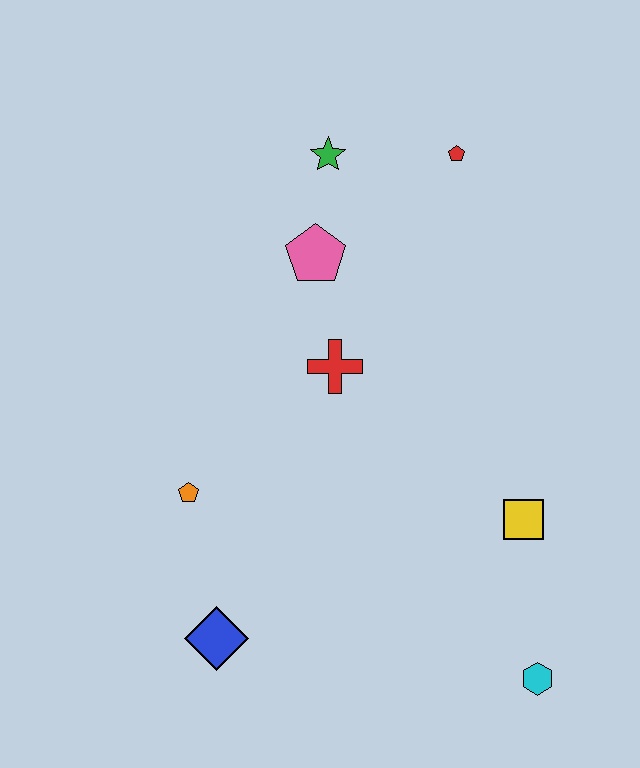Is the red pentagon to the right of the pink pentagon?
Yes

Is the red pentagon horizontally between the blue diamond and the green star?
No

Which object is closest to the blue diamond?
The orange pentagon is closest to the blue diamond.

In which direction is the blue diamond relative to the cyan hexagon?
The blue diamond is to the left of the cyan hexagon.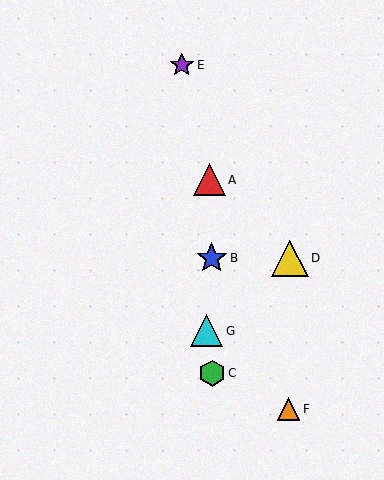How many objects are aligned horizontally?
2 objects (B, D) are aligned horizontally.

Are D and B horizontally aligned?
Yes, both are at y≈258.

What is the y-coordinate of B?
Object B is at y≈258.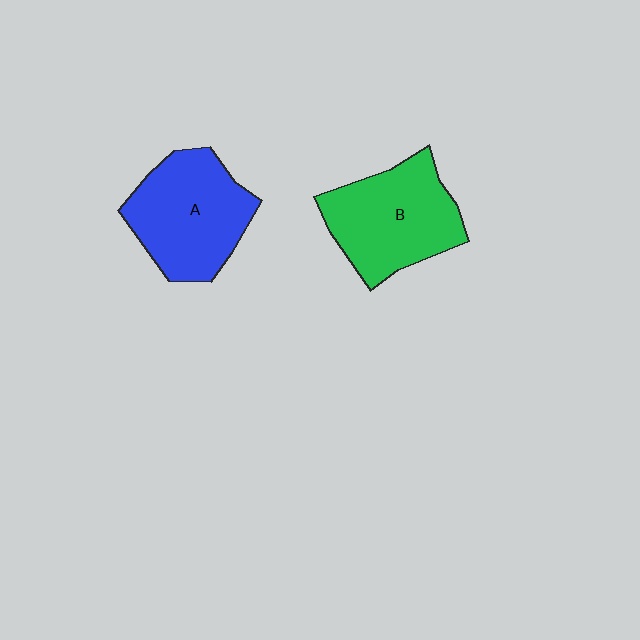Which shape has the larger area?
Shape A (blue).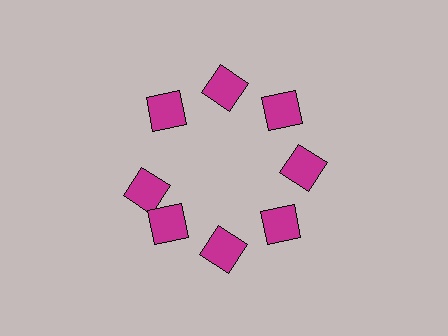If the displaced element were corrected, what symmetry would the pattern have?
It would have 8-fold rotational symmetry — the pattern would map onto itself every 45 degrees.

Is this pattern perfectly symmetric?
No. The 8 magenta diamonds are arranged in a ring, but one element near the 9 o'clock position is rotated out of alignment along the ring, breaking the 8-fold rotational symmetry.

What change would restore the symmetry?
The symmetry would be restored by rotating it back into even spacing with its neighbors so that all 8 diamonds sit at equal angles and equal distance from the center.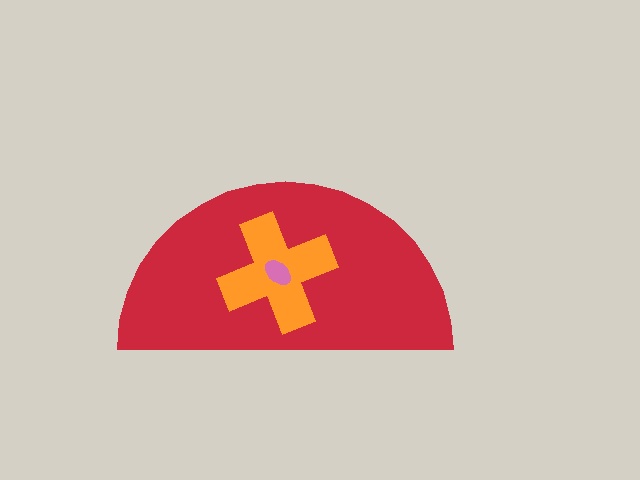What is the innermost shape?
The pink ellipse.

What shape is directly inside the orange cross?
The pink ellipse.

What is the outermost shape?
The red semicircle.